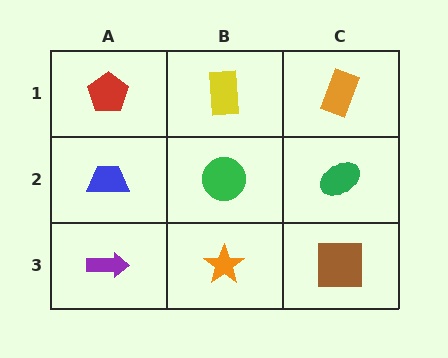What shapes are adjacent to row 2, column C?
An orange rectangle (row 1, column C), a brown square (row 3, column C), a green circle (row 2, column B).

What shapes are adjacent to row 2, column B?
A yellow rectangle (row 1, column B), an orange star (row 3, column B), a blue trapezoid (row 2, column A), a green ellipse (row 2, column C).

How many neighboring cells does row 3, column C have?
2.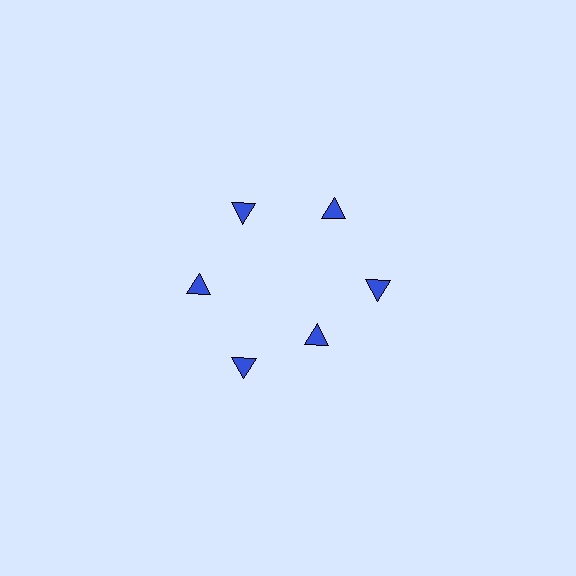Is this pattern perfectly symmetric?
No. The 6 blue triangles are arranged in a ring, but one element near the 5 o'clock position is pulled inward toward the center, breaking the 6-fold rotational symmetry.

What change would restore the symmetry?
The symmetry would be restored by moving it outward, back onto the ring so that all 6 triangles sit at equal angles and equal distance from the center.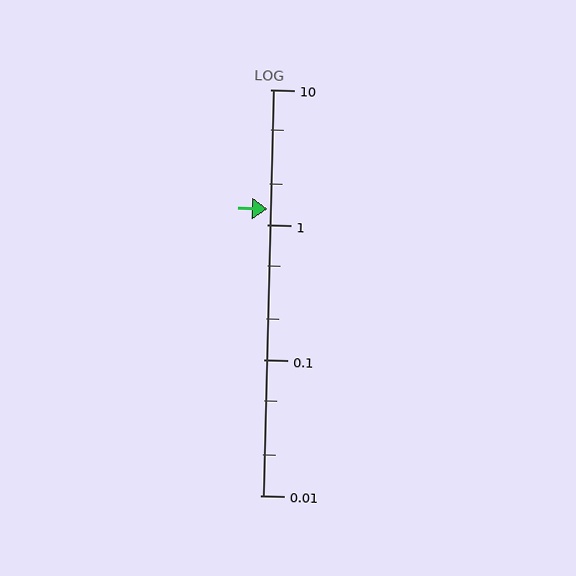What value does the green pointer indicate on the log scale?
The pointer indicates approximately 1.3.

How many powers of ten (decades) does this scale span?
The scale spans 3 decades, from 0.01 to 10.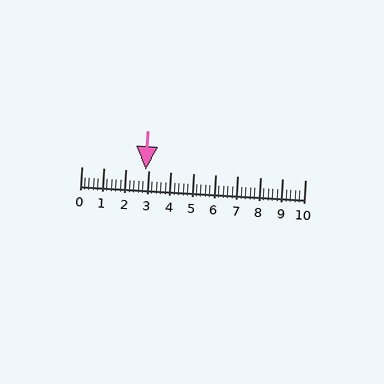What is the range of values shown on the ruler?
The ruler shows values from 0 to 10.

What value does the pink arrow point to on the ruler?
The pink arrow points to approximately 2.9.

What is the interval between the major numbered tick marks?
The major tick marks are spaced 1 units apart.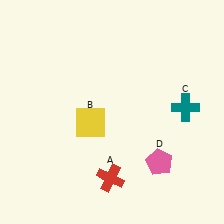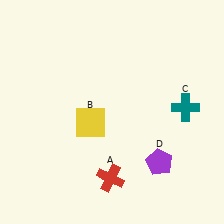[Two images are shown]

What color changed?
The pentagon (D) changed from pink in Image 1 to purple in Image 2.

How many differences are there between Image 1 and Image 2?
There is 1 difference between the two images.